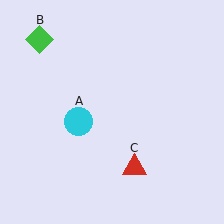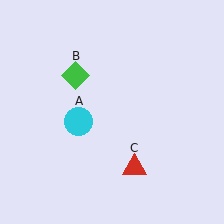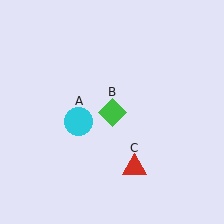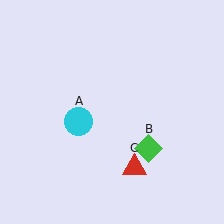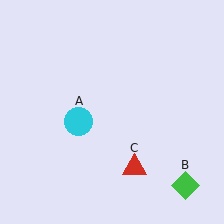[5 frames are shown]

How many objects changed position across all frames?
1 object changed position: green diamond (object B).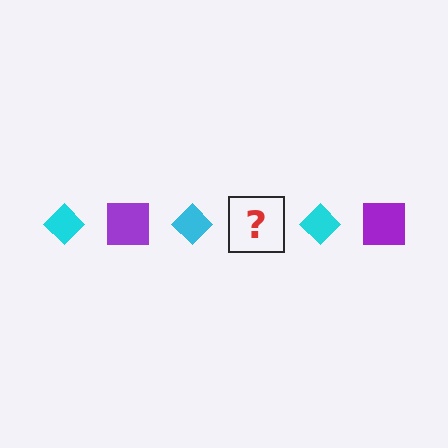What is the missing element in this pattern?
The missing element is a purple square.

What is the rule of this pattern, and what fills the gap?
The rule is that the pattern alternates between cyan diamond and purple square. The gap should be filled with a purple square.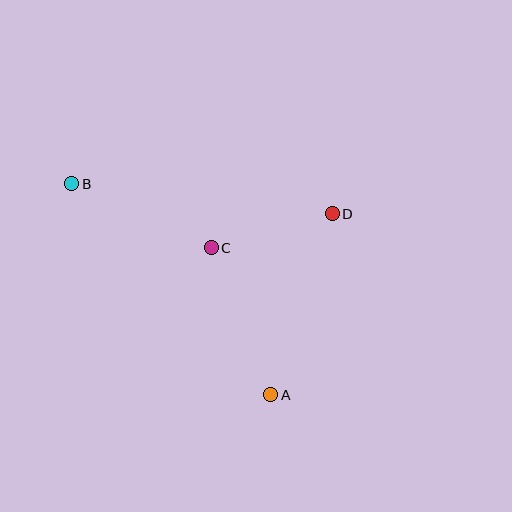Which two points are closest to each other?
Points C and D are closest to each other.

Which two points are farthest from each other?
Points A and B are farthest from each other.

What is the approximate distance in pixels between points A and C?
The distance between A and C is approximately 159 pixels.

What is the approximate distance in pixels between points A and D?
The distance between A and D is approximately 191 pixels.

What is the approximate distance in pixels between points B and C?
The distance between B and C is approximately 154 pixels.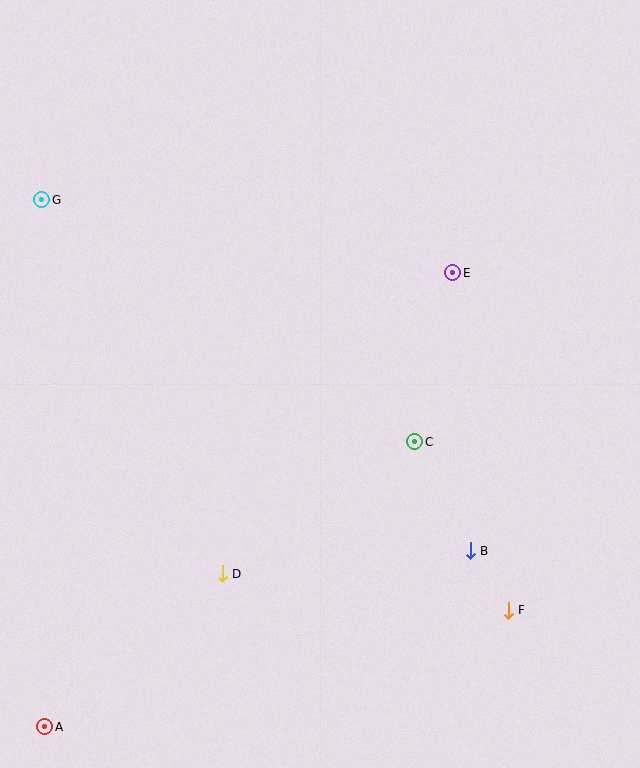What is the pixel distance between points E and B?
The distance between E and B is 279 pixels.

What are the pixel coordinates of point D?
Point D is at (222, 574).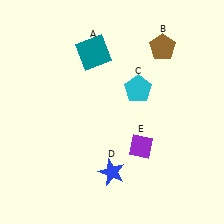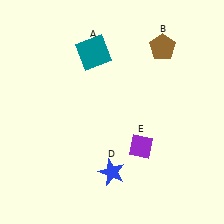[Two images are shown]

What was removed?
The cyan pentagon (C) was removed in Image 2.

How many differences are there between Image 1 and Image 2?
There is 1 difference between the two images.